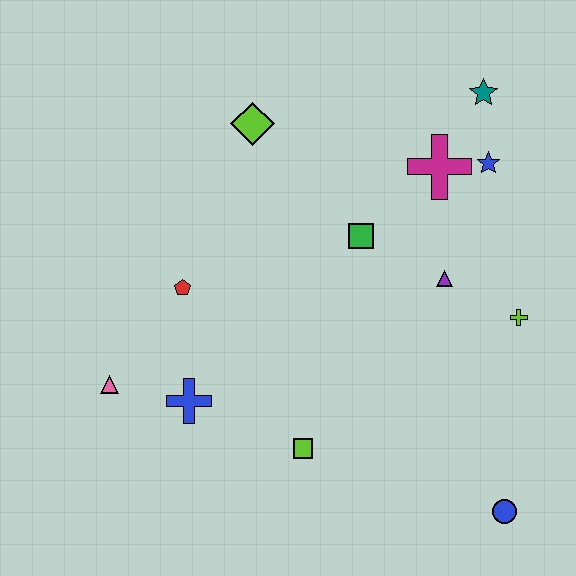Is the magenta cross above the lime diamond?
No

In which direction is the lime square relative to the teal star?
The lime square is below the teal star.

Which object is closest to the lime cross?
The purple triangle is closest to the lime cross.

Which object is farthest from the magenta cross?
The pink triangle is farthest from the magenta cross.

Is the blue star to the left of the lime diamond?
No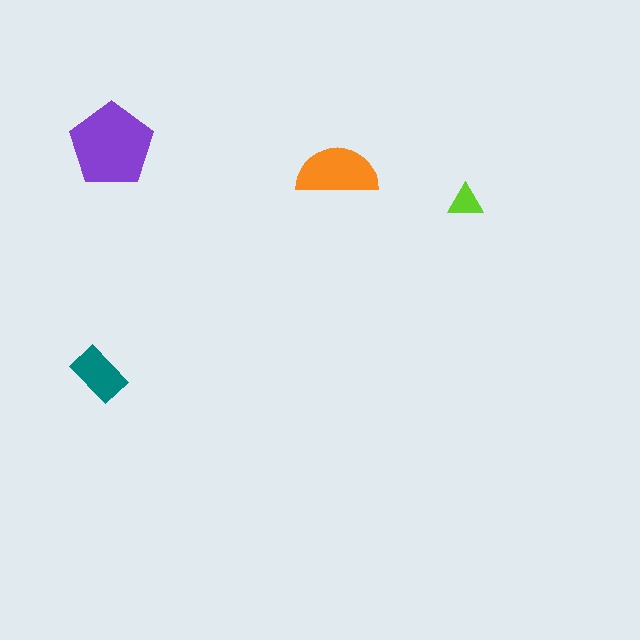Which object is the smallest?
The lime triangle.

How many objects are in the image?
There are 4 objects in the image.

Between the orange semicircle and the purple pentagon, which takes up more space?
The purple pentagon.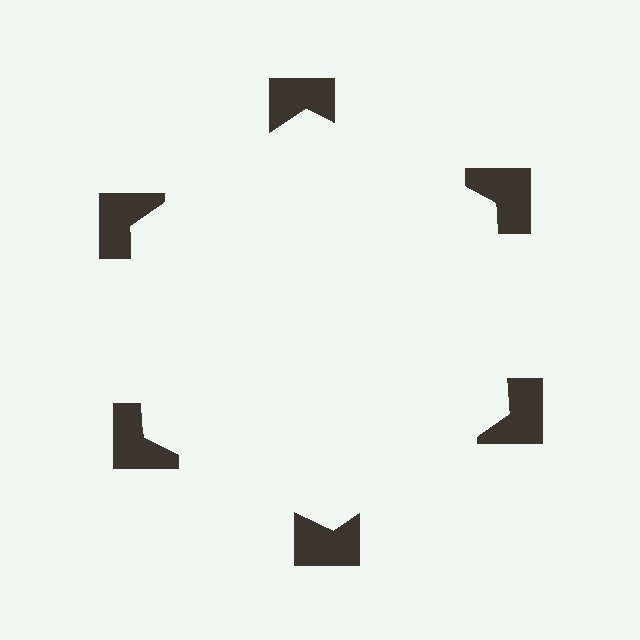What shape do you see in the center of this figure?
An illusory hexagon — its edges are inferred from the aligned wedge cuts in the notched squares, not physically drawn.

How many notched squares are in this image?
There are 6 — one at each vertex of the illusory hexagon.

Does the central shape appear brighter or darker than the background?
It typically appears slightly brighter than the background, even though no actual brightness change is drawn.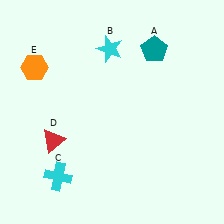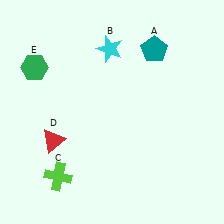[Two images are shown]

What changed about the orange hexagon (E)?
In Image 1, E is orange. In Image 2, it changed to green.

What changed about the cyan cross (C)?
In Image 1, C is cyan. In Image 2, it changed to lime.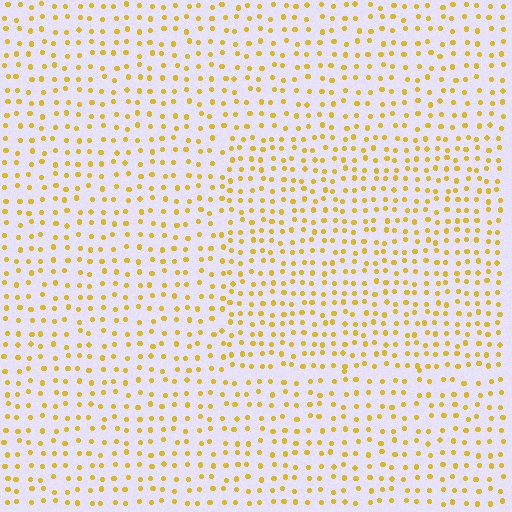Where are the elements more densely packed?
The elements are more densely packed inside the rectangle boundary.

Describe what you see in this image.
The image contains small yellow elements arranged at two different densities. A rectangle-shaped region is visible where the elements are more densely packed than the surrounding area.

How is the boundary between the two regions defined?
The boundary is defined by a change in element density (approximately 1.4x ratio). All elements are the same color, size, and shape.